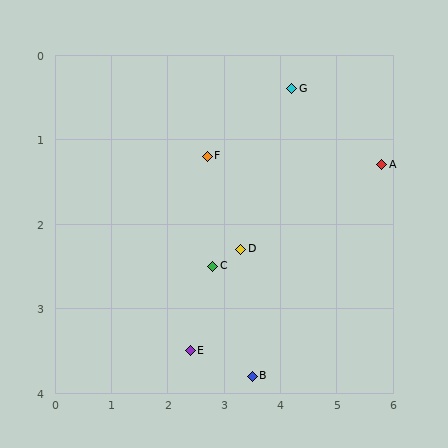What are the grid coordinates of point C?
Point C is at approximately (2.8, 2.5).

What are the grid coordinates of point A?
Point A is at approximately (5.8, 1.3).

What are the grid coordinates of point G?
Point G is at approximately (4.2, 0.4).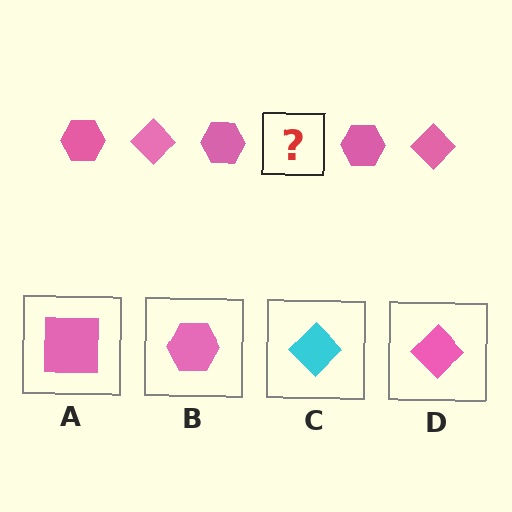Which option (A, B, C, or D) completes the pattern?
D.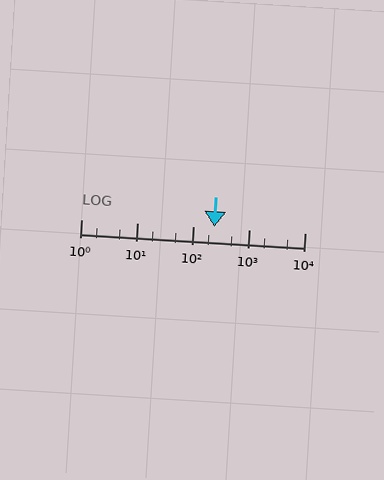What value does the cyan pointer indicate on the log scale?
The pointer indicates approximately 240.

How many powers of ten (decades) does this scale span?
The scale spans 4 decades, from 1 to 10000.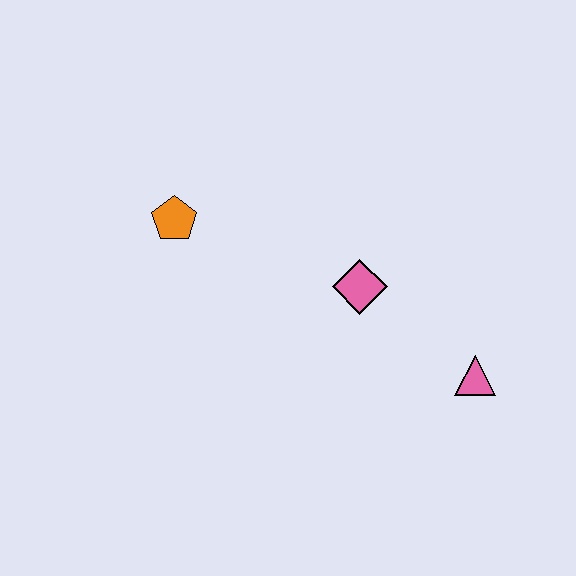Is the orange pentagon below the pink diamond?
No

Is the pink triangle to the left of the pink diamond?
No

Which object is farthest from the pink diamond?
The orange pentagon is farthest from the pink diamond.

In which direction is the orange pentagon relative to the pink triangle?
The orange pentagon is to the left of the pink triangle.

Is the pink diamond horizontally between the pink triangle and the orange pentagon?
Yes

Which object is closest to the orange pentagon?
The pink diamond is closest to the orange pentagon.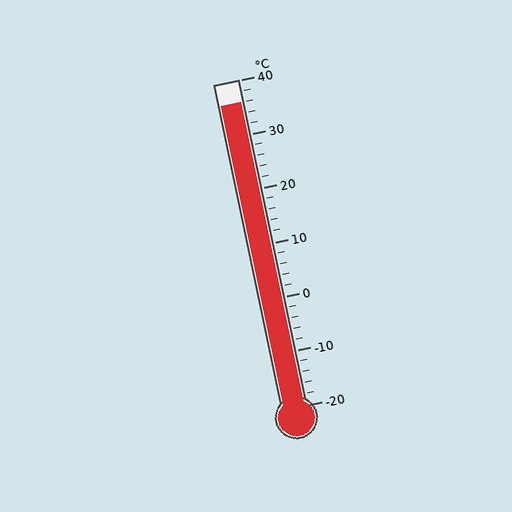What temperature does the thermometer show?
The thermometer shows approximately 36°C.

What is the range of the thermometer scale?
The thermometer scale ranges from -20°C to 40°C.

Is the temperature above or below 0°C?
The temperature is above 0°C.